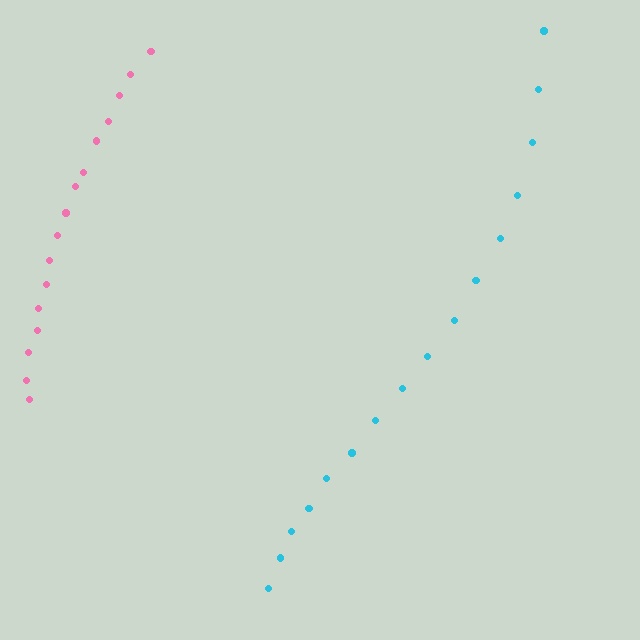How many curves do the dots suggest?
There are 2 distinct paths.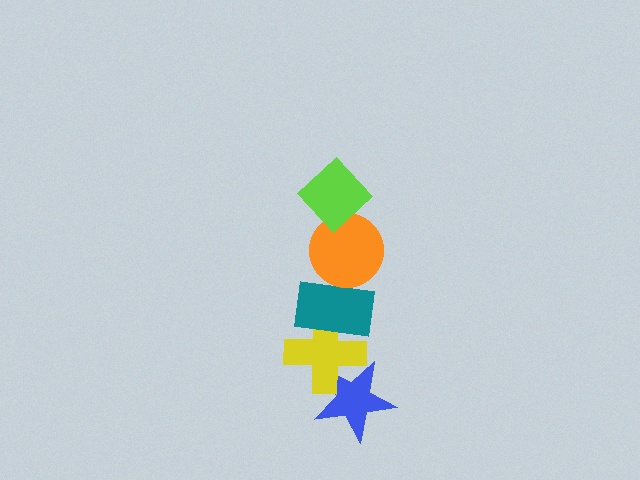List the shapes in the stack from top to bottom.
From top to bottom: the lime diamond, the orange circle, the teal rectangle, the yellow cross, the blue star.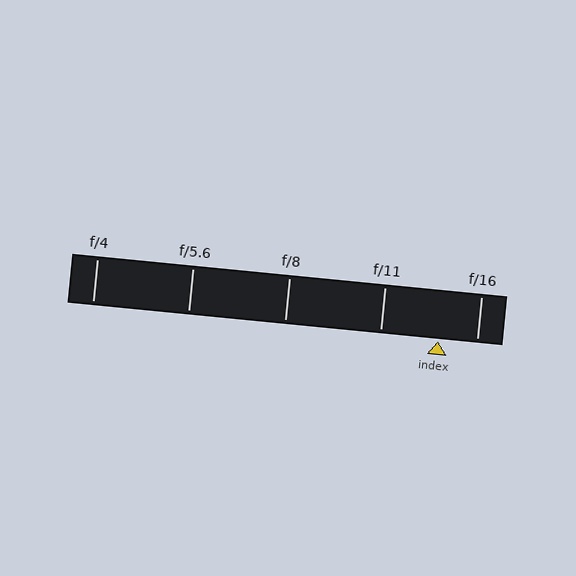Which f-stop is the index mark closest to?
The index mark is closest to f/16.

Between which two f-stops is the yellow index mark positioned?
The index mark is between f/11 and f/16.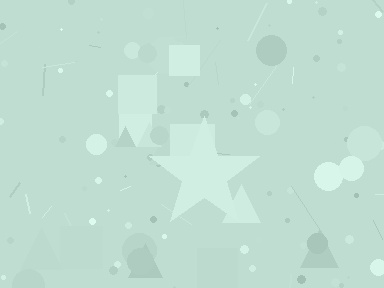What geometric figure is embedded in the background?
A star is embedded in the background.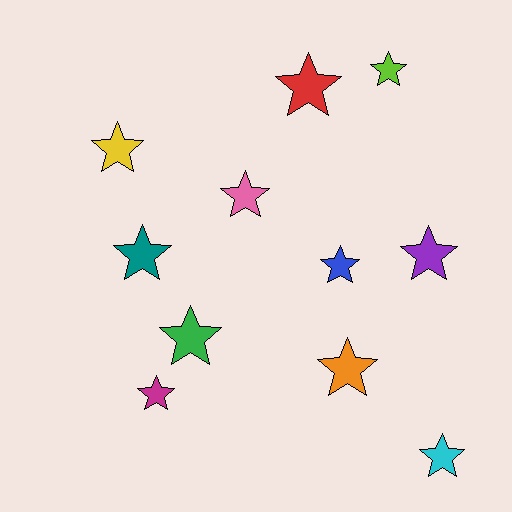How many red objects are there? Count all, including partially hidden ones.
There is 1 red object.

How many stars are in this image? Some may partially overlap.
There are 11 stars.